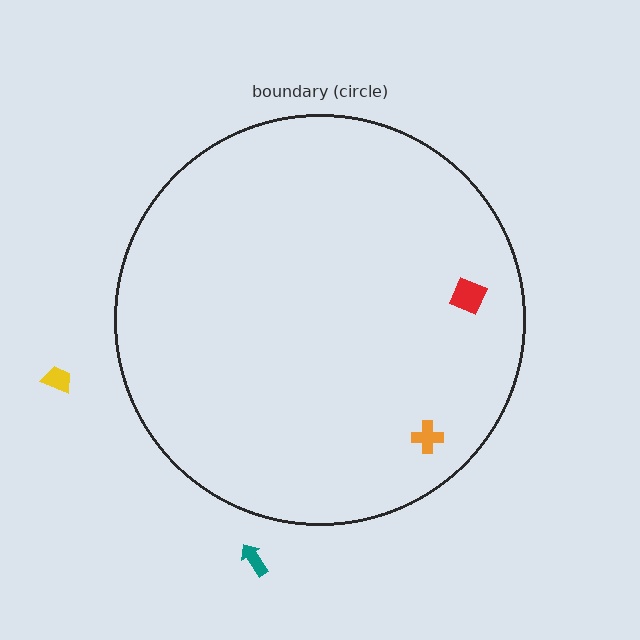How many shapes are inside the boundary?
2 inside, 2 outside.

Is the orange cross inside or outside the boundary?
Inside.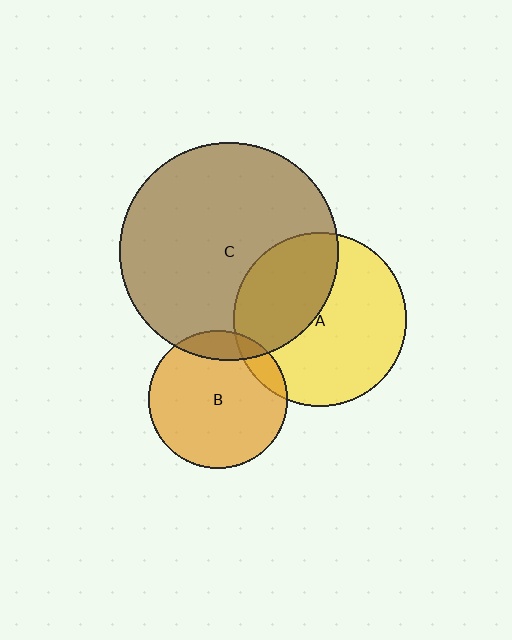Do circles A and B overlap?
Yes.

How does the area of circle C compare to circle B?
Approximately 2.5 times.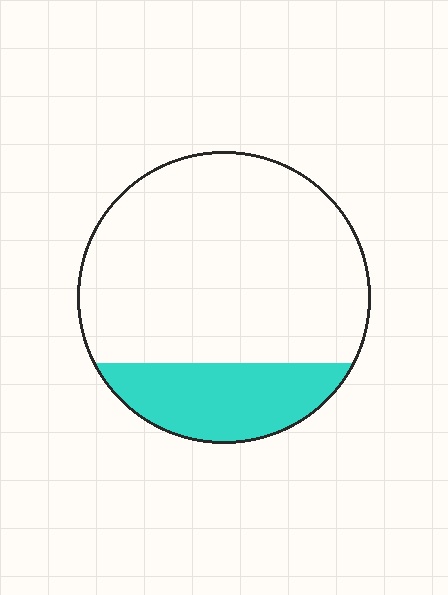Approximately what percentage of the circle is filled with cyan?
Approximately 25%.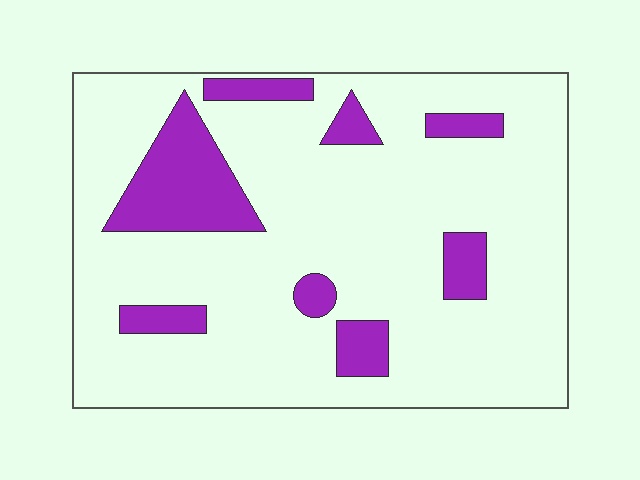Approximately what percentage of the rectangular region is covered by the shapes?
Approximately 15%.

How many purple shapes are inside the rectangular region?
8.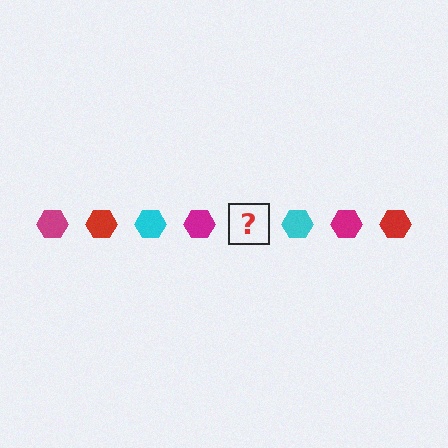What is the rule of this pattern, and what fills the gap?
The rule is that the pattern cycles through magenta, red, cyan hexagons. The gap should be filled with a red hexagon.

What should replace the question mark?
The question mark should be replaced with a red hexagon.